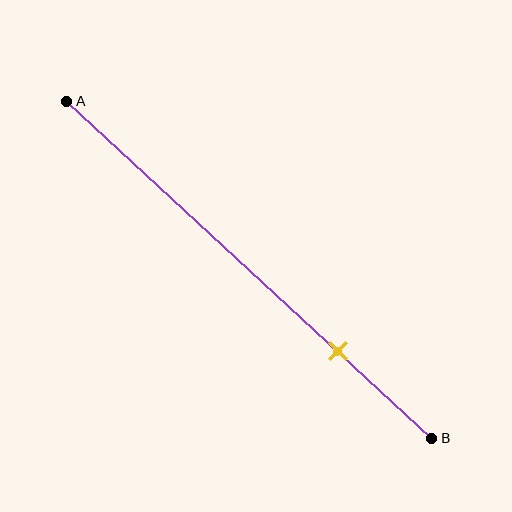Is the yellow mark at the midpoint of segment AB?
No, the mark is at about 75% from A, not at the 50% midpoint.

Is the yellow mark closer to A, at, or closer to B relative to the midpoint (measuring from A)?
The yellow mark is closer to point B than the midpoint of segment AB.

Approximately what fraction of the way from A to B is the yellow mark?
The yellow mark is approximately 75% of the way from A to B.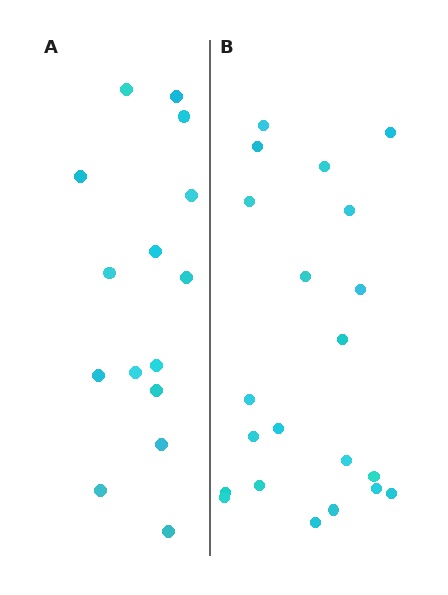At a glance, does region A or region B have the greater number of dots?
Region B (the right region) has more dots.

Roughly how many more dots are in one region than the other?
Region B has about 6 more dots than region A.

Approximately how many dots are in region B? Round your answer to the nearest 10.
About 20 dots. (The exact count is 21, which rounds to 20.)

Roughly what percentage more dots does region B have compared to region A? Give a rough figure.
About 40% more.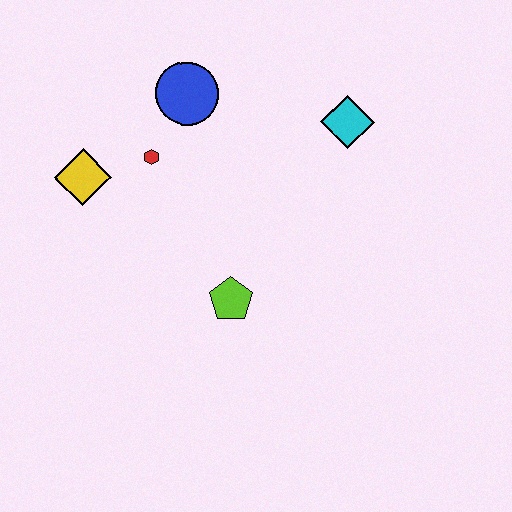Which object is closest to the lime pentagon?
The red hexagon is closest to the lime pentagon.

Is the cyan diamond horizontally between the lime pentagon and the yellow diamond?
No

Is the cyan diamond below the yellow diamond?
No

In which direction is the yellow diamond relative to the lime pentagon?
The yellow diamond is to the left of the lime pentagon.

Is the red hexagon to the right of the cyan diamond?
No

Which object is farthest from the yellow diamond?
The cyan diamond is farthest from the yellow diamond.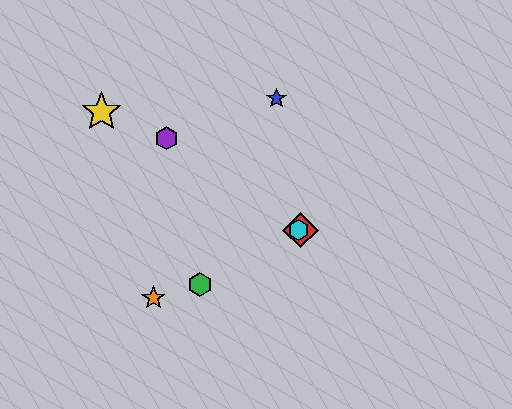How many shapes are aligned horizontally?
2 shapes (the red diamond, the cyan hexagon) are aligned horizontally.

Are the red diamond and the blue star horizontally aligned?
No, the red diamond is at y≈230 and the blue star is at y≈99.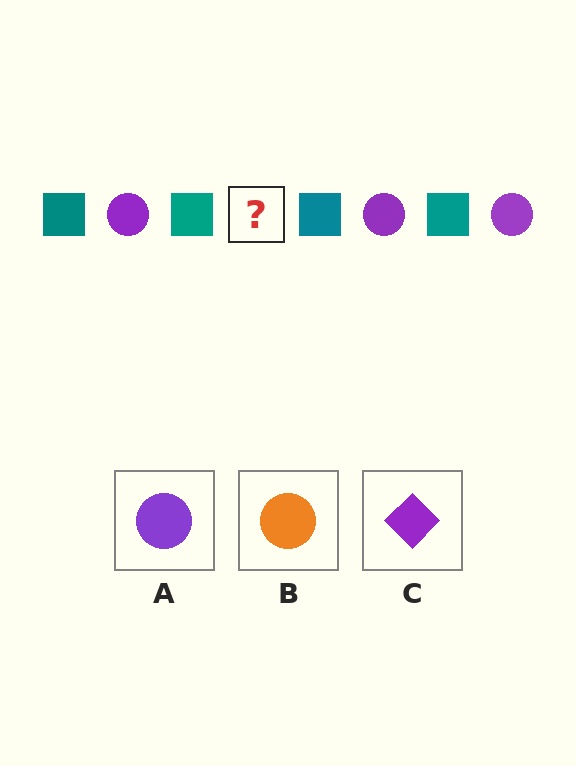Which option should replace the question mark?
Option A.